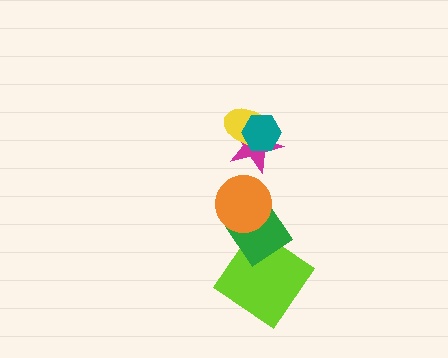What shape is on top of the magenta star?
The yellow ellipse is on top of the magenta star.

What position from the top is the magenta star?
The magenta star is 3rd from the top.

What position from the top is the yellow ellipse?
The yellow ellipse is 2nd from the top.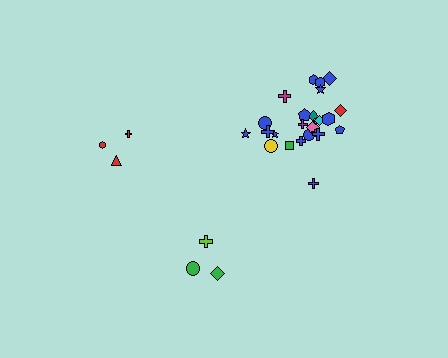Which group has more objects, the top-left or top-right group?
The top-right group.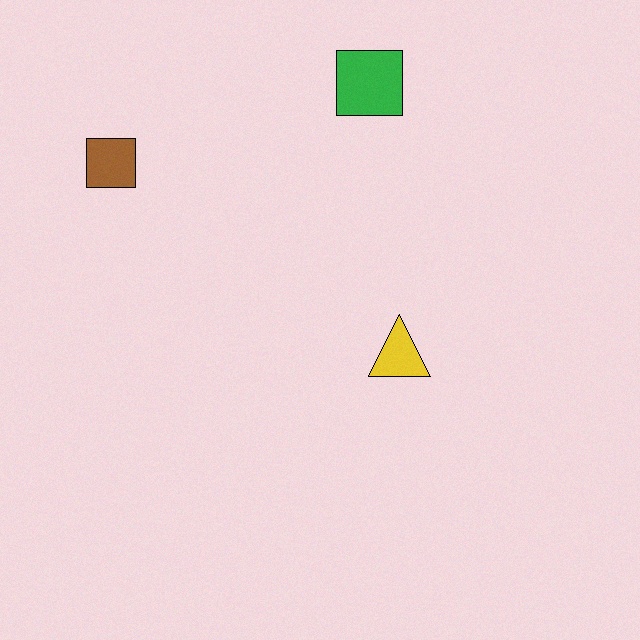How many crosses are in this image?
There are no crosses.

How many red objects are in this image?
There are no red objects.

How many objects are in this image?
There are 3 objects.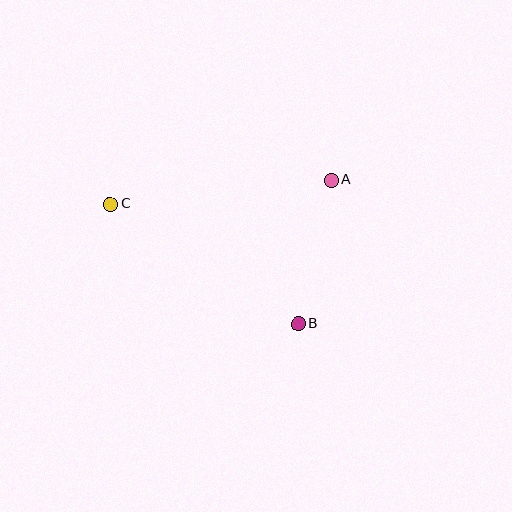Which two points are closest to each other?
Points A and B are closest to each other.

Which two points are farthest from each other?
Points B and C are farthest from each other.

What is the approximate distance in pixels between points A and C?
The distance between A and C is approximately 222 pixels.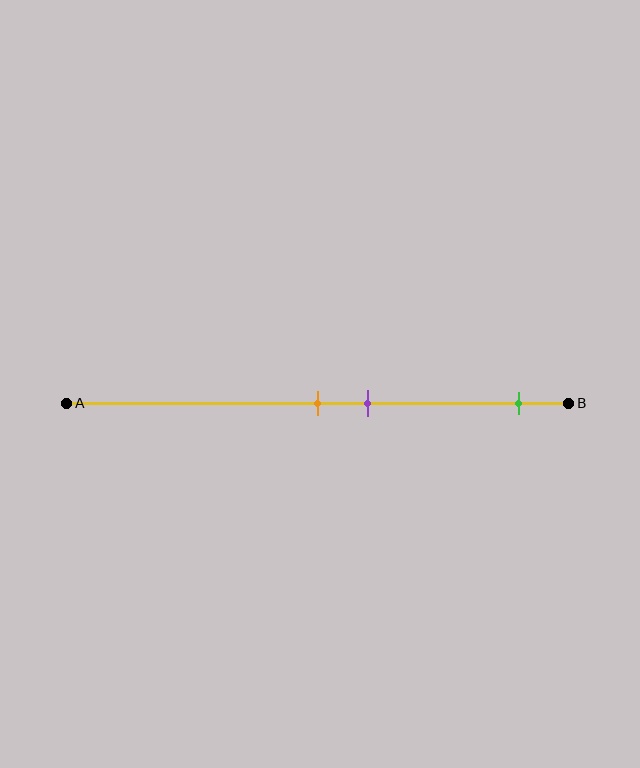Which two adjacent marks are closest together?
The orange and purple marks are the closest adjacent pair.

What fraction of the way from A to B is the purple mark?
The purple mark is approximately 60% (0.6) of the way from A to B.